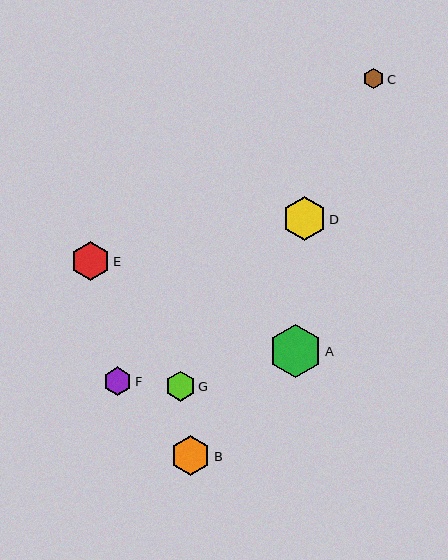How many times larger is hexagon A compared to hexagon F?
Hexagon A is approximately 1.9 times the size of hexagon F.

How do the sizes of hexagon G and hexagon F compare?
Hexagon G and hexagon F are approximately the same size.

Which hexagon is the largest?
Hexagon A is the largest with a size of approximately 53 pixels.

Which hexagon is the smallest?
Hexagon C is the smallest with a size of approximately 21 pixels.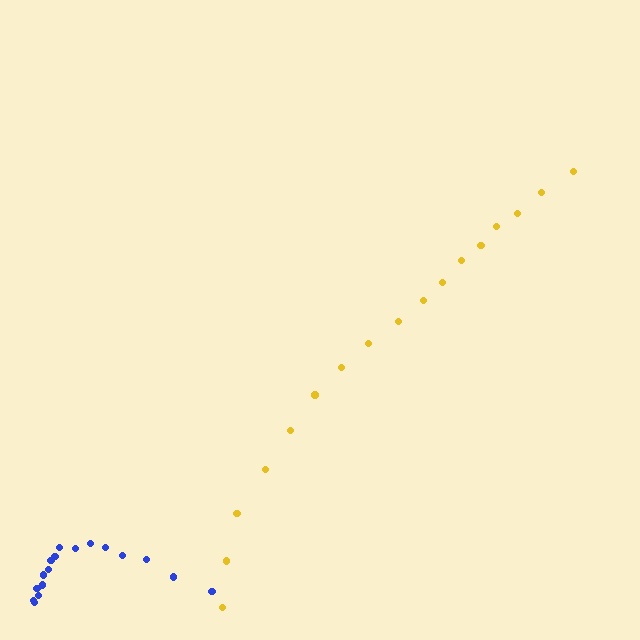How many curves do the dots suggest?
There are 2 distinct paths.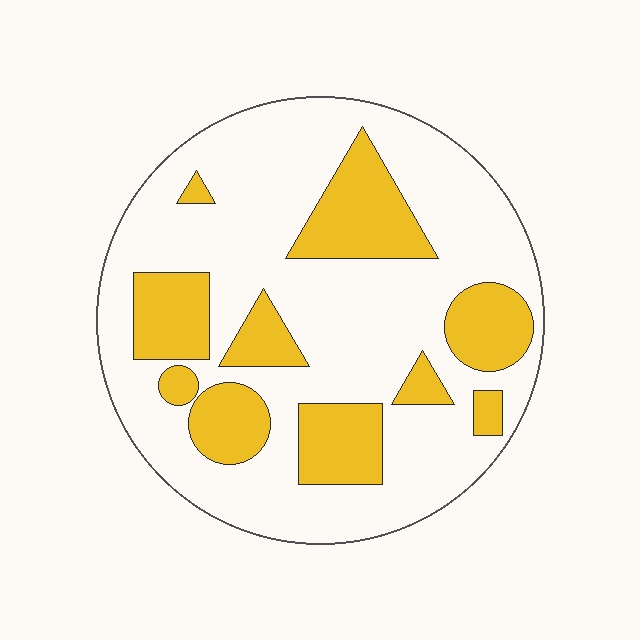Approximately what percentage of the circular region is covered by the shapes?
Approximately 30%.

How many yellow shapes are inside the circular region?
10.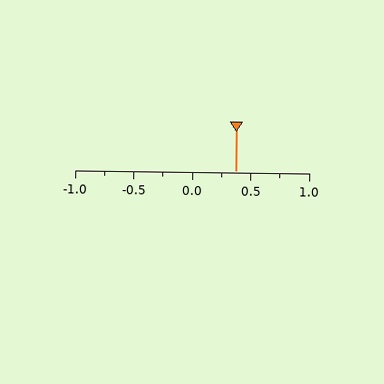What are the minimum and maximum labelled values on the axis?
The axis runs from -1.0 to 1.0.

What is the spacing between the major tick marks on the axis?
The major ticks are spaced 0.5 apart.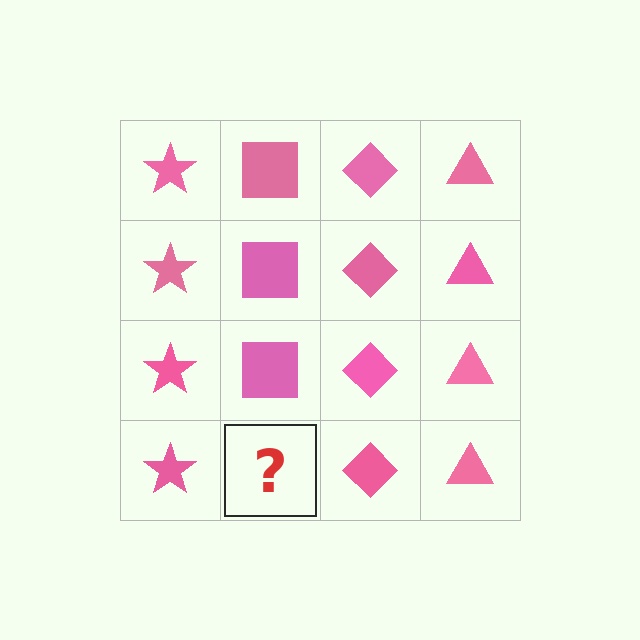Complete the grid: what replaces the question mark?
The question mark should be replaced with a pink square.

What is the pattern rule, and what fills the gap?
The rule is that each column has a consistent shape. The gap should be filled with a pink square.